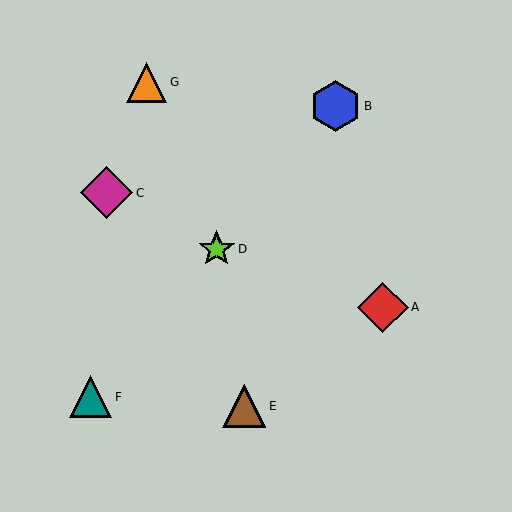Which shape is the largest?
The magenta diamond (labeled C) is the largest.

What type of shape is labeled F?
Shape F is a teal triangle.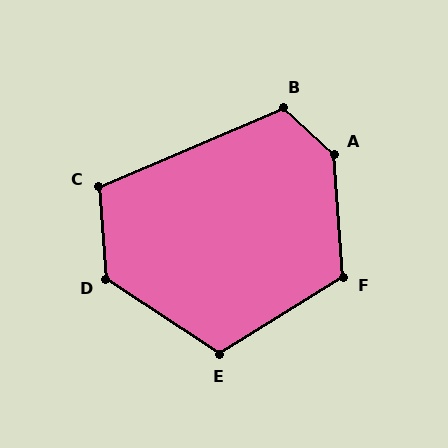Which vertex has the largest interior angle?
A, at approximately 137 degrees.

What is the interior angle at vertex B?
Approximately 114 degrees (obtuse).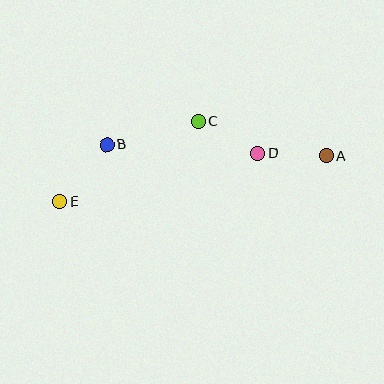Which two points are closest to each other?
Points C and D are closest to each other.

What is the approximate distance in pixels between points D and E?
The distance between D and E is approximately 203 pixels.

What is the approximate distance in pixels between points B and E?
The distance between B and E is approximately 74 pixels.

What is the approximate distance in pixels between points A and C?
The distance between A and C is approximately 132 pixels.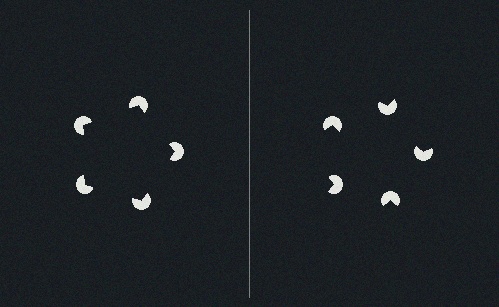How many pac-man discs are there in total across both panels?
10 — 5 on each side.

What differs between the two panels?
The pac-man discs are positioned identically on both sides; only the wedge orientations differ. On the left they align to a pentagon; on the right they are misaligned.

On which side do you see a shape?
An illusory pentagon appears on the left side. On the right side the wedge cuts are rotated, so no coherent shape forms.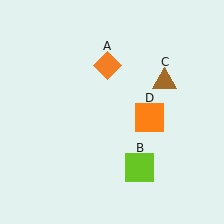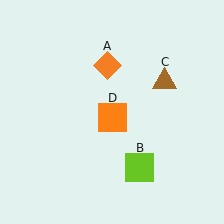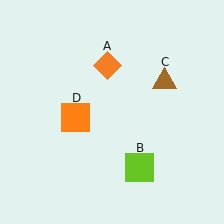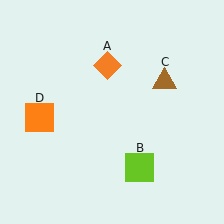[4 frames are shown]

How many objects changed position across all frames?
1 object changed position: orange square (object D).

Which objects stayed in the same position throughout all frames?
Orange diamond (object A) and lime square (object B) and brown triangle (object C) remained stationary.